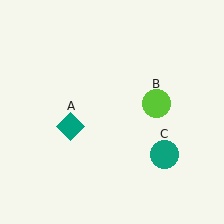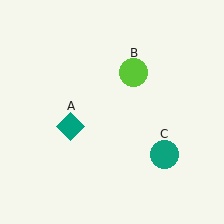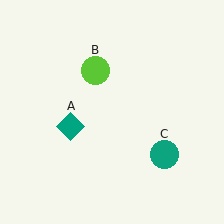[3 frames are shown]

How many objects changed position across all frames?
1 object changed position: lime circle (object B).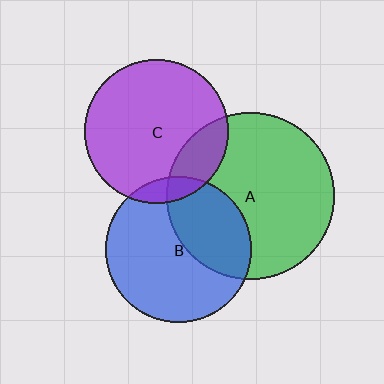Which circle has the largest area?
Circle A (green).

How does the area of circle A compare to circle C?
Approximately 1.3 times.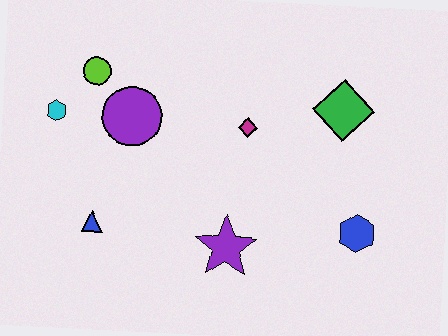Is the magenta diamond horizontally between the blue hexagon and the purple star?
Yes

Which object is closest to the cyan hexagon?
The lime circle is closest to the cyan hexagon.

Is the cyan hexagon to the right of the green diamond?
No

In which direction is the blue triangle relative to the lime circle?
The blue triangle is below the lime circle.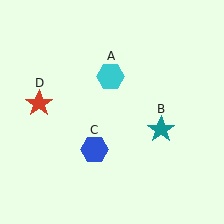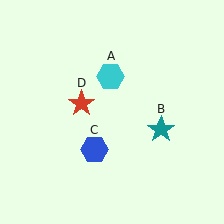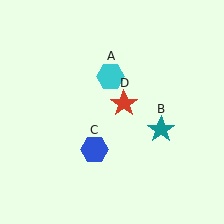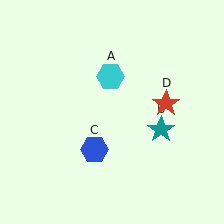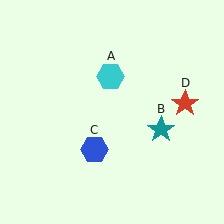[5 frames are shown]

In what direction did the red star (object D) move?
The red star (object D) moved right.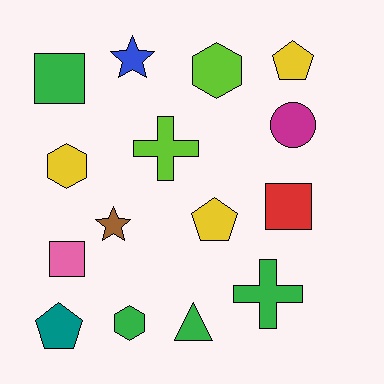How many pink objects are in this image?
There is 1 pink object.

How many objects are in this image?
There are 15 objects.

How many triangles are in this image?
There is 1 triangle.